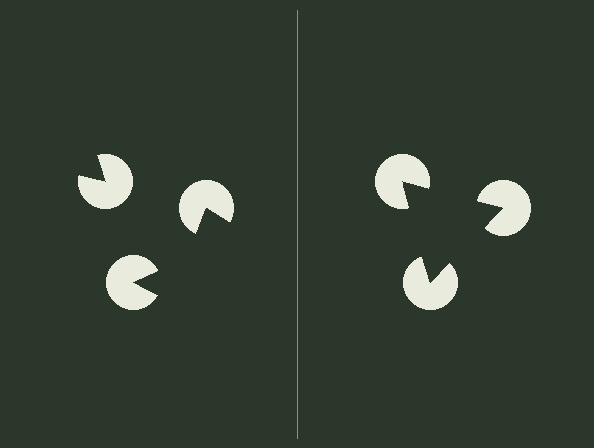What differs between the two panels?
The pac-man discs are positioned identically on both sides; only the wedge orientations differ. On the right they align to a triangle; on the left they are misaligned.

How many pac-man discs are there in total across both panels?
6 — 3 on each side.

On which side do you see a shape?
An illusory triangle appears on the right side. On the left side the wedge cuts are rotated, so no coherent shape forms.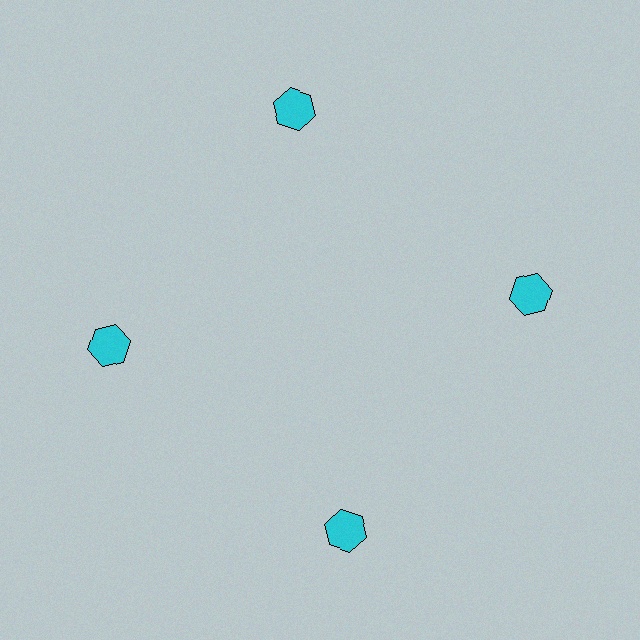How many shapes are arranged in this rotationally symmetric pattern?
There are 4 shapes, arranged in 4 groups of 1.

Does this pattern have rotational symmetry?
Yes, this pattern has 4-fold rotational symmetry. It looks the same after rotating 90 degrees around the center.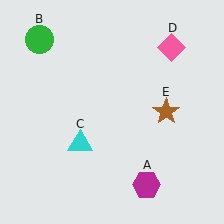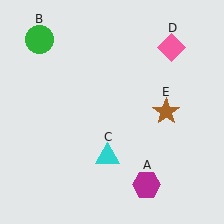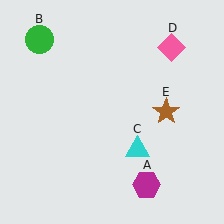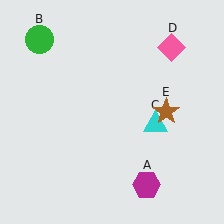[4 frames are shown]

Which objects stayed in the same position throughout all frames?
Magenta hexagon (object A) and green circle (object B) and pink diamond (object D) and brown star (object E) remained stationary.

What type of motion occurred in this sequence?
The cyan triangle (object C) rotated counterclockwise around the center of the scene.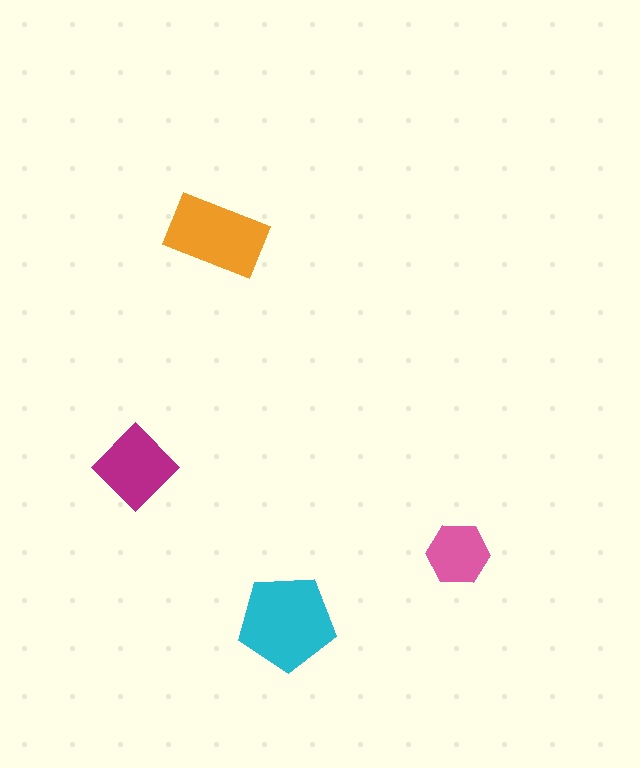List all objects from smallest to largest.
The pink hexagon, the magenta diamond, the orange rectangle, the cyan pentagon.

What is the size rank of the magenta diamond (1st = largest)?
3rd.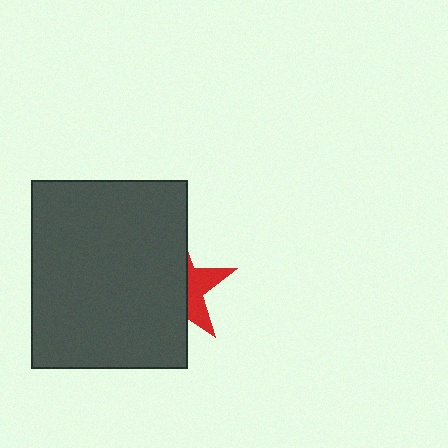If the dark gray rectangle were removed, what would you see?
You would see the complete red star.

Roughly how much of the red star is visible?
A small part of it is visible (roughly 35%).